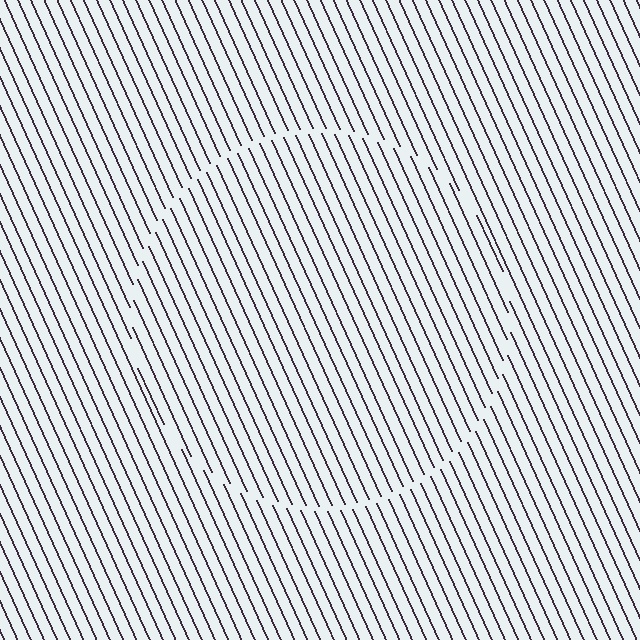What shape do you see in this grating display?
An illusory circle. The interior of the shape contains the same grating, shifted by half a period — the contour is defined by the phase discontinuity where line-ends from the inner and outer gratings abut.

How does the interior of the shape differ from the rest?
The interior of the shape contains the same grating, shifted by half a period — the contour is defined by the phase discontinuity where line-ends from the inner and outer gratings abut.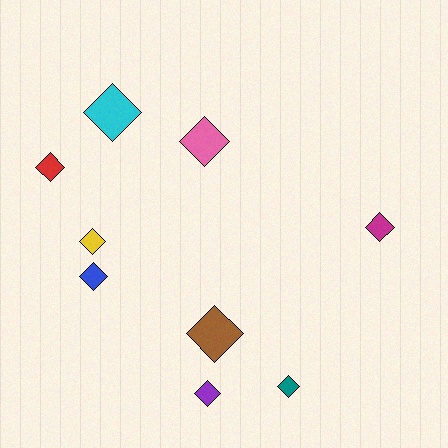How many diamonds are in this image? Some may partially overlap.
There are 9 diamonds.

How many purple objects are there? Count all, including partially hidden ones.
There is 1 purple object.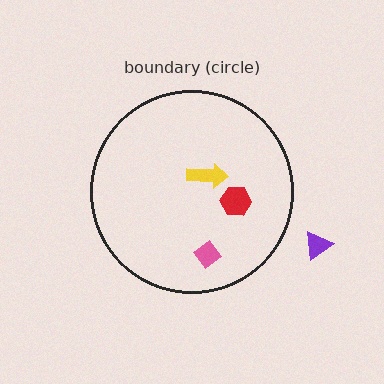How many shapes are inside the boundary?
3 inside, 1 outside.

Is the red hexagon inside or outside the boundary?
Inside.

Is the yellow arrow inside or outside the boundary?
Inside.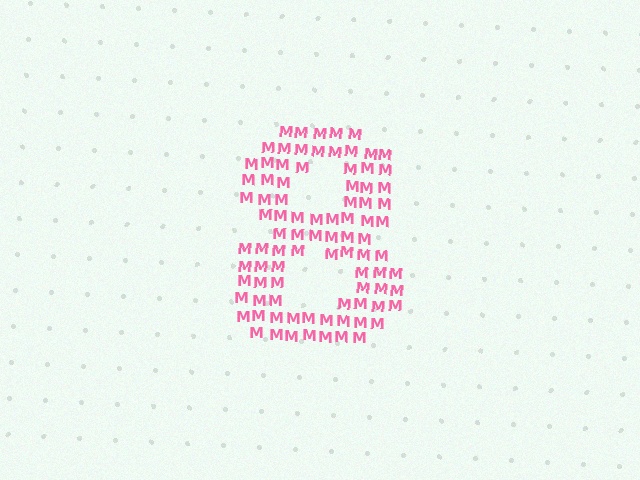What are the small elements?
The small elements are letter M's.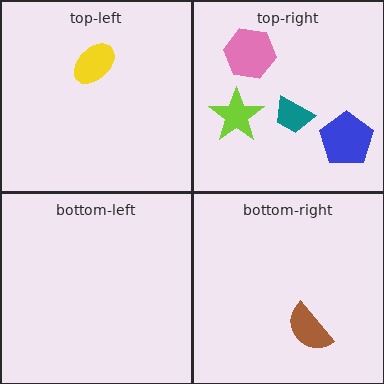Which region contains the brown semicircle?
The bottom-right region.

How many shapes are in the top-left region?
1.